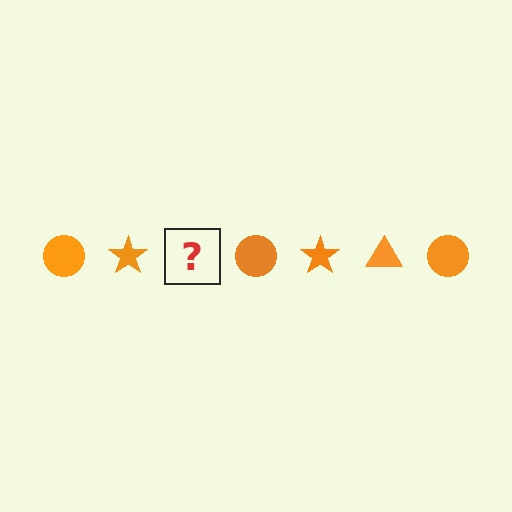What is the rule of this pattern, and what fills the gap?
The rule is that the pattern cycles through circle, star, triangle shapes in orange. The gap should be filled with an orange triangle.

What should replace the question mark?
The question mark should be replaced with an orange triangle.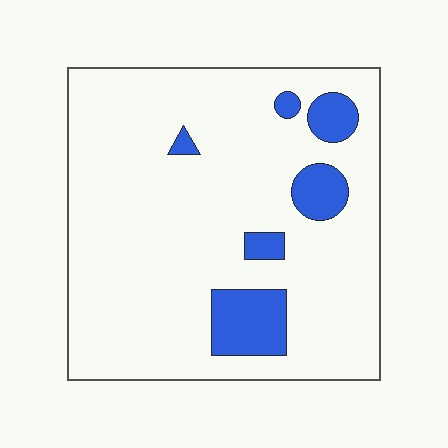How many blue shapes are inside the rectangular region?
6.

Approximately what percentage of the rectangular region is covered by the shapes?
Approximately 10%.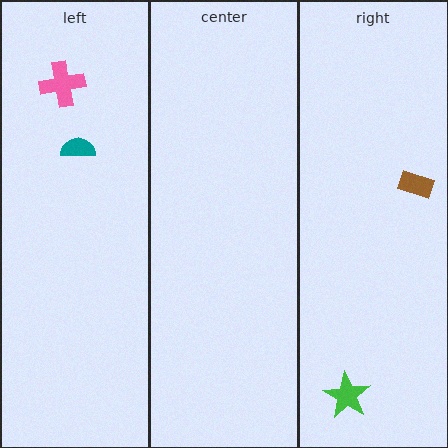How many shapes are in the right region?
2.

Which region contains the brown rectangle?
The right region.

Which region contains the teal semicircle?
The left region.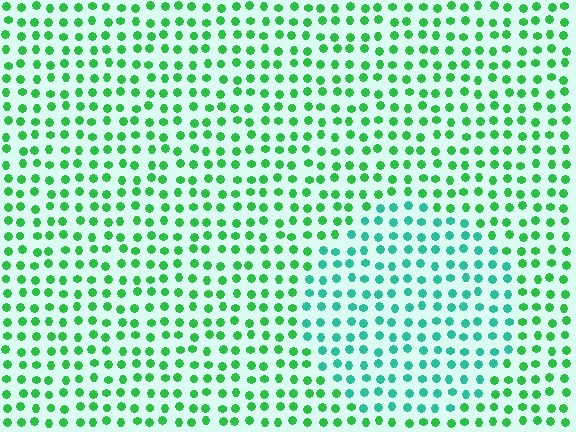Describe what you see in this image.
The image is filled with small green elements in a uniform arrangement. A circle-shaped region is visible where the elements are tinted to a slightly different hue, forming a subtle color boundary.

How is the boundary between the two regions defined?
The boundary is defined purely by a slight shift in hue (about 36 degrees). Spacing, size, and orientation are identical on both sides.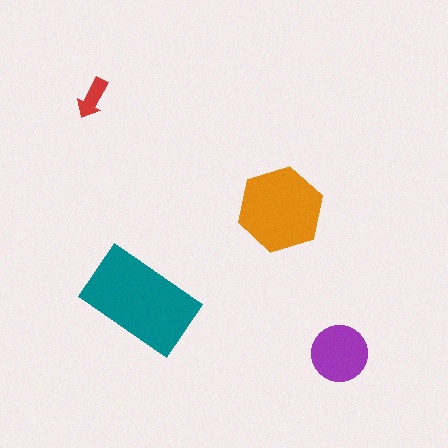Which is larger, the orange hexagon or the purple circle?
The orange hexagon.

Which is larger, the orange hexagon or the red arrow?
The orange hexagon.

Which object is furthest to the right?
The purple circle is rightmost.